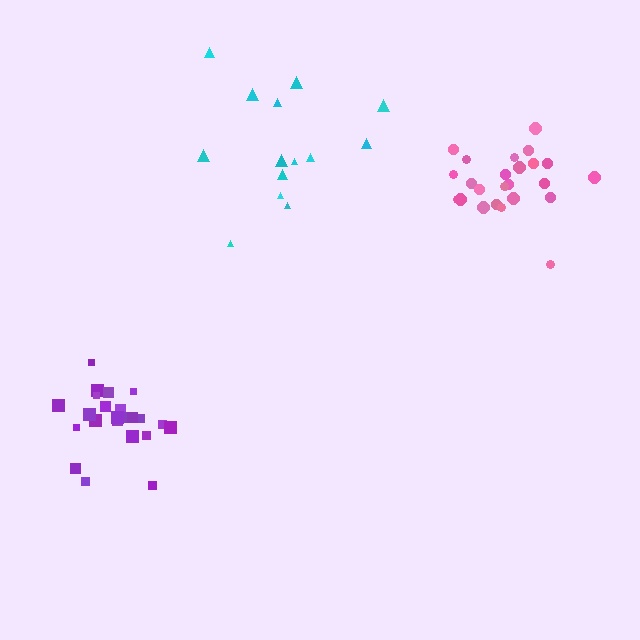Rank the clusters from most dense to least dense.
purple, pink, cyan.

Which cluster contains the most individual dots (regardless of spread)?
Pink (25).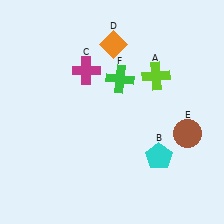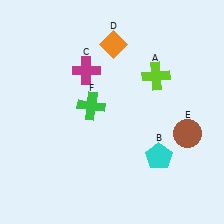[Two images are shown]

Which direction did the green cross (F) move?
The green cross (F) moved left.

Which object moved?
The green cross (F) moved left.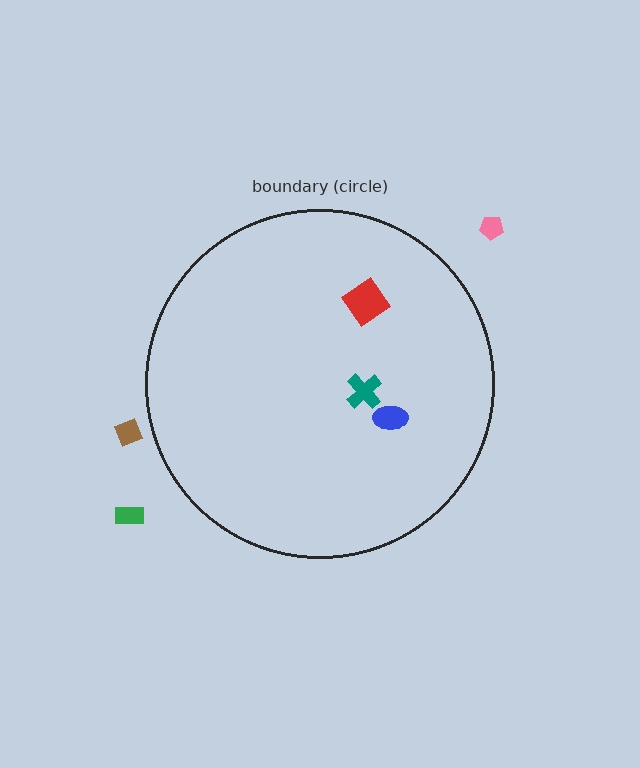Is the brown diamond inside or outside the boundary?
Outside.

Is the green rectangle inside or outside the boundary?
Outside.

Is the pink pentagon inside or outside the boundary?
Outside.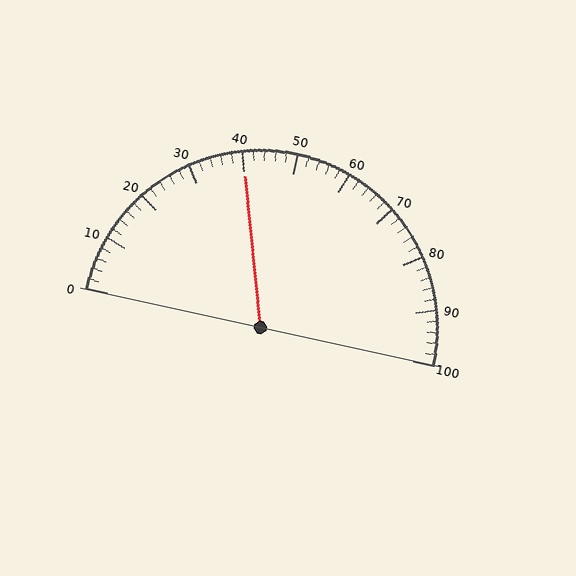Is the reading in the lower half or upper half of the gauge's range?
The reading is in the lower half of the range (0 to 100).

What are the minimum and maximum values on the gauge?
The gauge ranges from 0 to 100.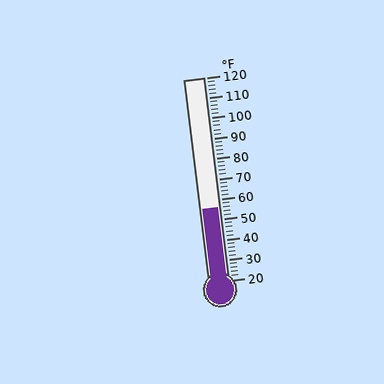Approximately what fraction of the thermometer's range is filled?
The thermometer is filled to approximately 35% of its range.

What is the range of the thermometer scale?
The thermometer scale ranges from 20°F to 120°F.